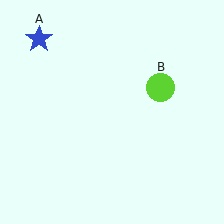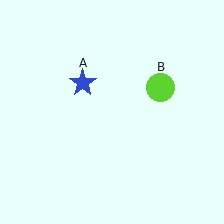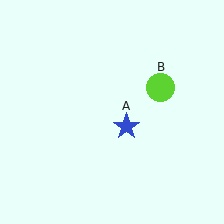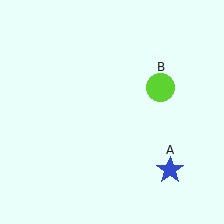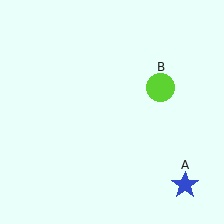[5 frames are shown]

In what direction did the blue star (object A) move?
The blue star (object A) moved down and to the right.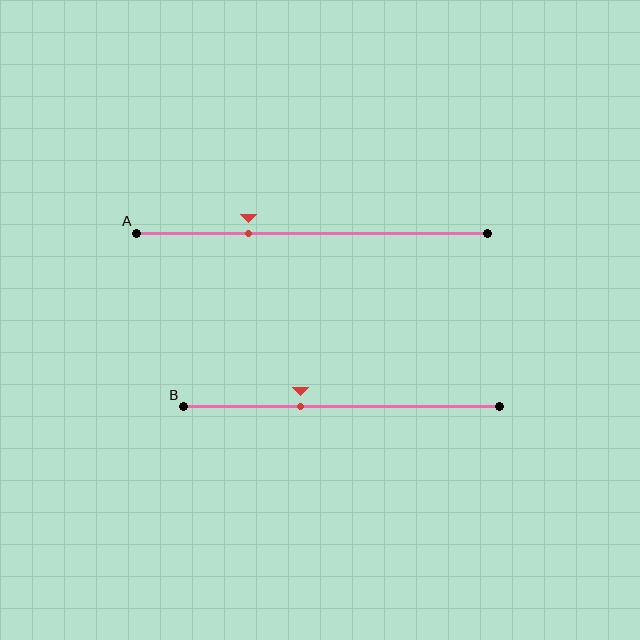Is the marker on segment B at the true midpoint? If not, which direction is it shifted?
No, the marker on segment B is shifted to the left by about 13% of the segment length.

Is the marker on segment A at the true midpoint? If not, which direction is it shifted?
No, the marker on segment A is shifted to the left by about 18% of the segment length.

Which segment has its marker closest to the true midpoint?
Segment B has its marker closest to the true midpoint.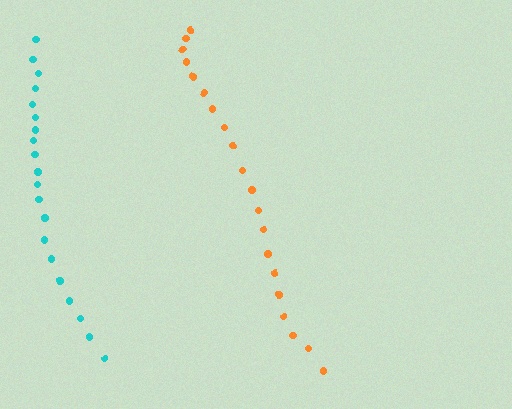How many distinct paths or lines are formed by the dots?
There are 2 distinct paths.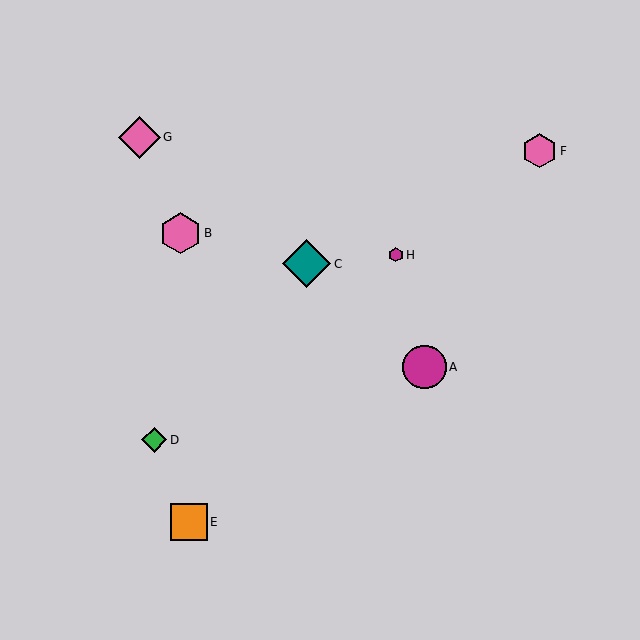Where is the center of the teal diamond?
The center of the teal diamond is at (307, 264).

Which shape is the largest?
The teal diamond (labeled C) is the largest.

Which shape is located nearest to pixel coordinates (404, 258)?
The magenta hexagon (labeled H) at (396, 255) is nearest to that location.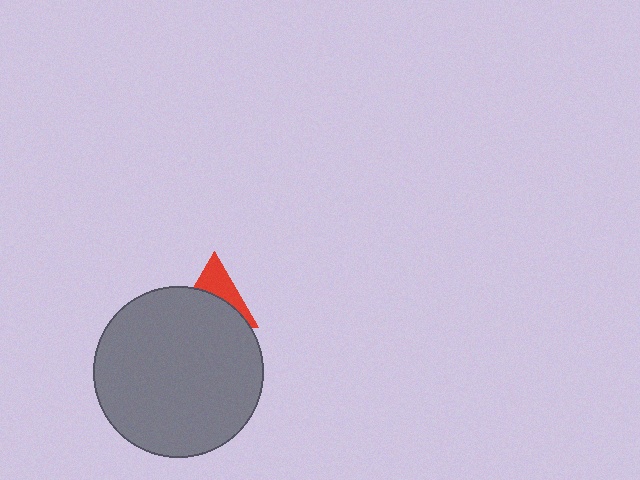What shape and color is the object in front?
The object in front is a gray circle.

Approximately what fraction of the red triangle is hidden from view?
Roughly 59% of the red triangle is hidden behind the gray circle.